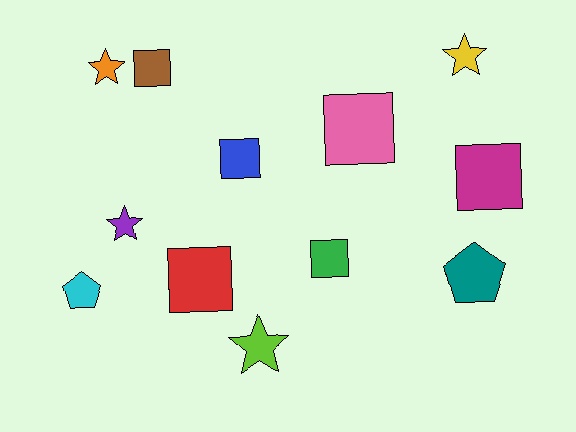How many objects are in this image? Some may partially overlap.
There are 12 objects.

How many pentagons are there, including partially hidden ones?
There are 2 pentagons.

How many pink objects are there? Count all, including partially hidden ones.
There is 1 pink object.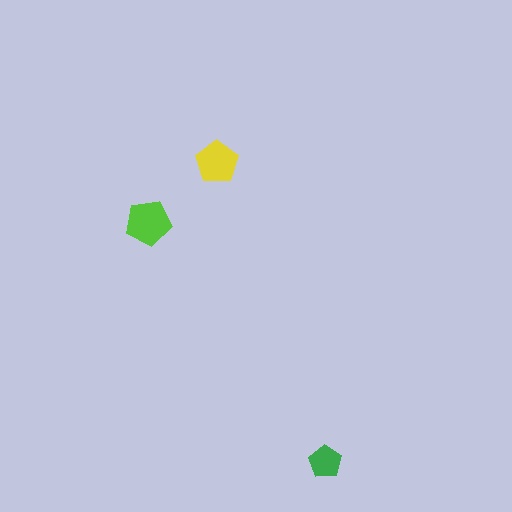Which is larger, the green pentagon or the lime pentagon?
The lime one.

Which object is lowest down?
The green pentagon is bottommost.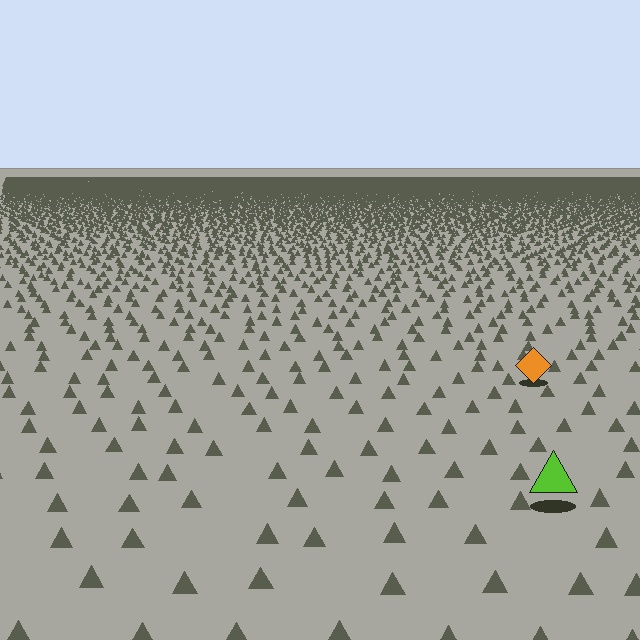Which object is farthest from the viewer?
The orange diamond is farthest from the viewer. It appears smaller and the ground texture around it is denser.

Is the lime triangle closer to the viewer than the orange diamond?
Yes. The lime triangle is closer — you can tell from the texture gradient: the ground texture is coarser near it.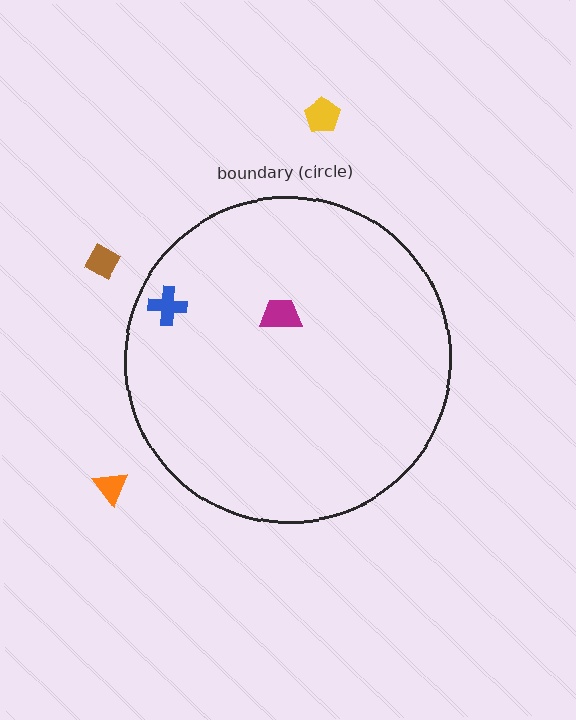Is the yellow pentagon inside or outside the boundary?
Outside.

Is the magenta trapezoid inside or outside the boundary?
Inside.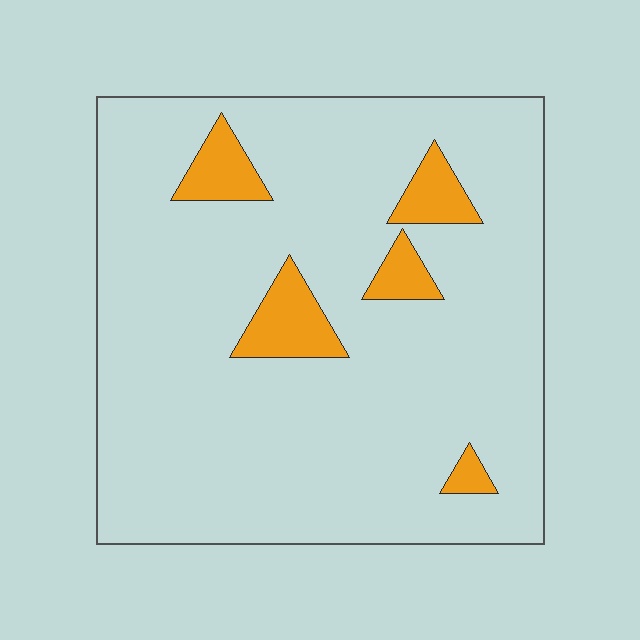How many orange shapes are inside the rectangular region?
5.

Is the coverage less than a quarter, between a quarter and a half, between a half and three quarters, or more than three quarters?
Less than a quarter.